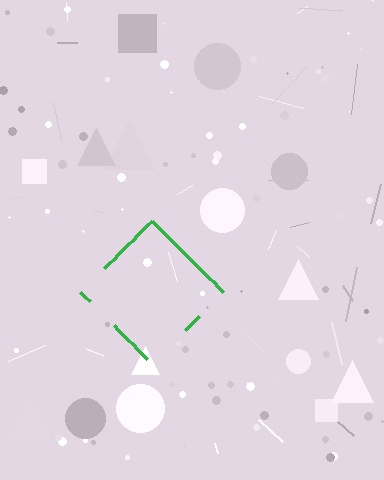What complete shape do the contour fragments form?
The contour fragments form a diamond.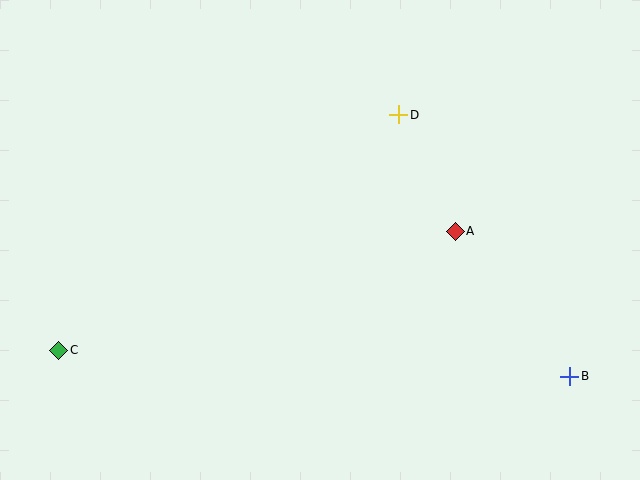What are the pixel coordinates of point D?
Point D is at (399, 115).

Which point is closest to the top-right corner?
Point D is closest to the top-right corner.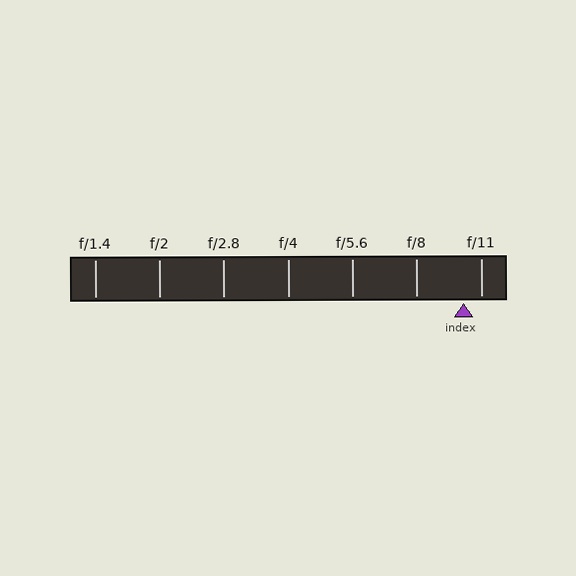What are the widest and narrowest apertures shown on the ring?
The widest aperture shown is f/1.4 and the narrowest is f/11.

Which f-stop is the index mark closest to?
The index mark is closest to f/11.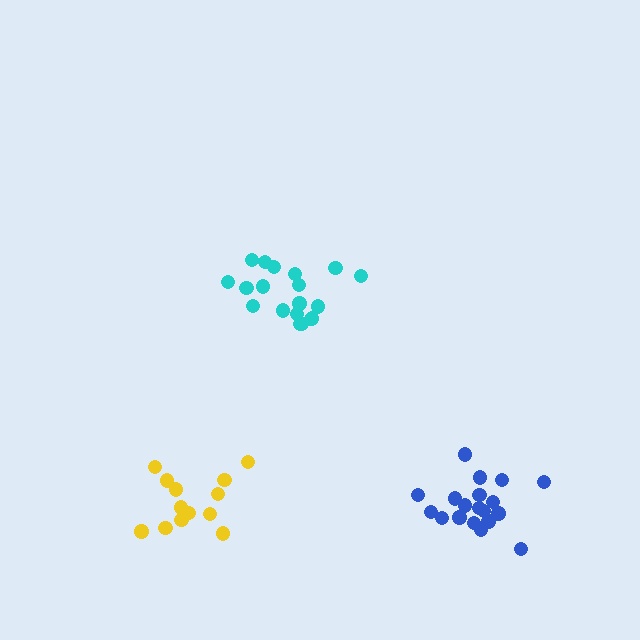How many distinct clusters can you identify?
There are 3 distinct clusters.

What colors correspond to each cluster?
The clusters are colored: blue, cyan, yellow.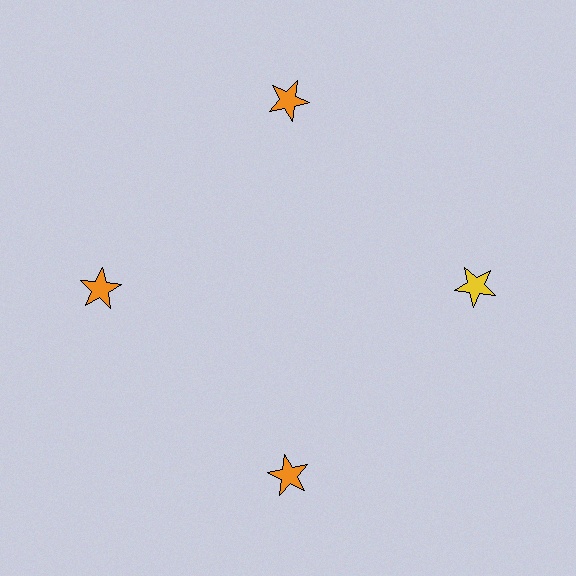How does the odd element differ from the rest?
It has a different color: yellow instead of orange.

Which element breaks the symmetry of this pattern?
The yellow star at roughly the 3 o'clock position breaks the symmetry. All other shapes are orange stars.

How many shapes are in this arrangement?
There are 4 shapes arranged in a ring pattern.